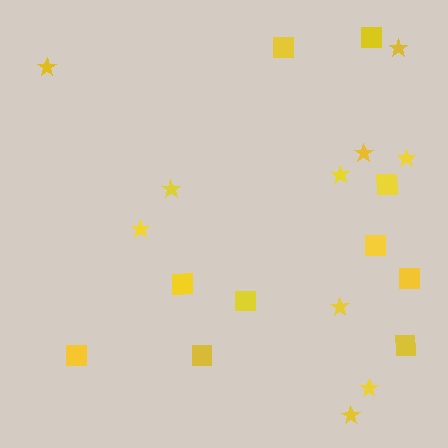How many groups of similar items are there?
There are 2 groups: one group of stars (10) and one group of squares (10).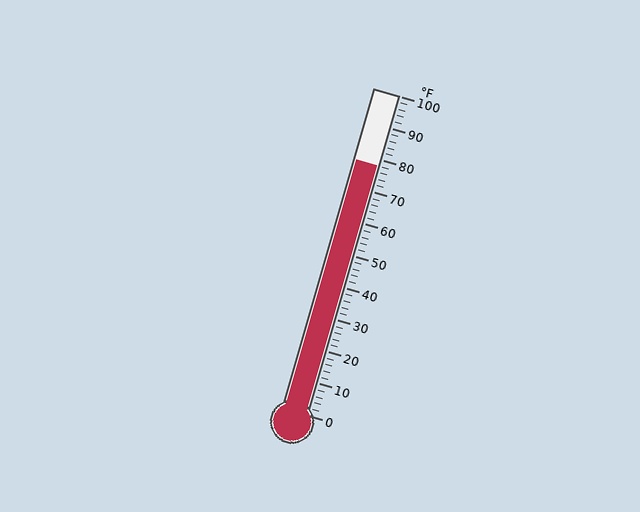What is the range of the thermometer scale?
The thermometer scale ranges from 0°F to 100°F.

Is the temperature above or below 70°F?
The temperature is above 70°F.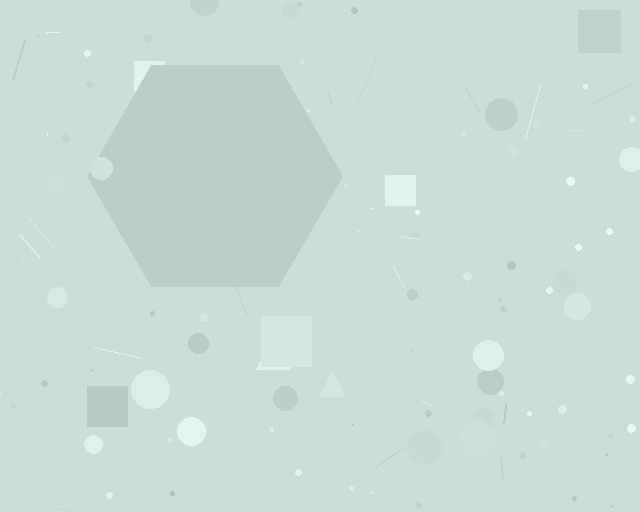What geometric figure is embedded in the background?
A hexagon is embedded in the background.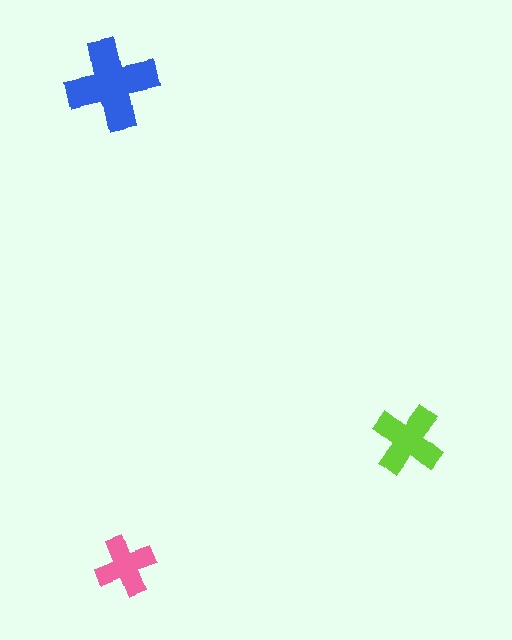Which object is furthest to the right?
The lime cross is rightmost.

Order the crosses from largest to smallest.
the blue one, the lime one, the pink one.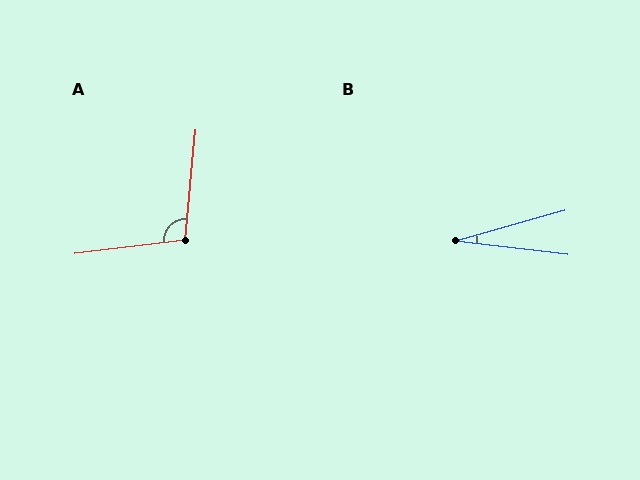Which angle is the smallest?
B, at approximately 22 degrees.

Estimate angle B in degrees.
Approximately 22 degrees.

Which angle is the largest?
A, at approximately 102 degrees.